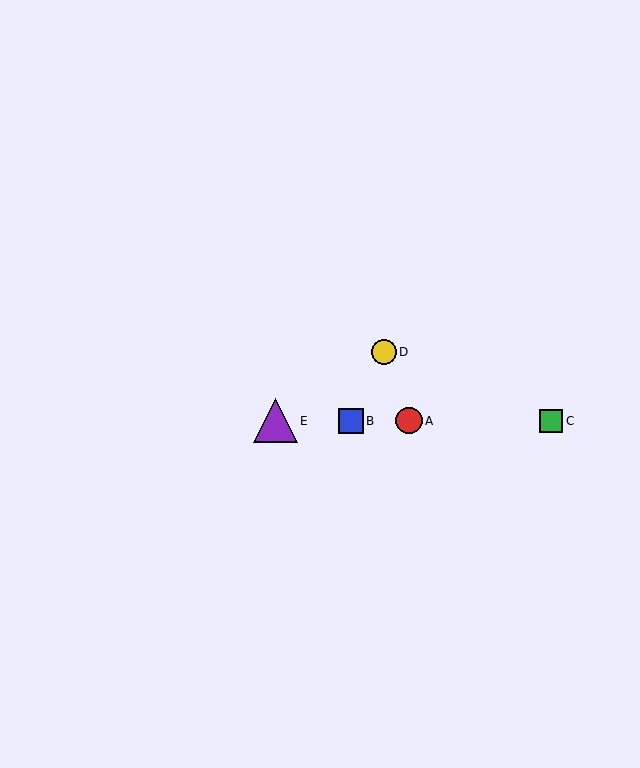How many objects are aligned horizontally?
4 objects (A, B, C, E) are aligned horizontally.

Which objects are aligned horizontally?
Objects A, B, C, E are aligned horizontally.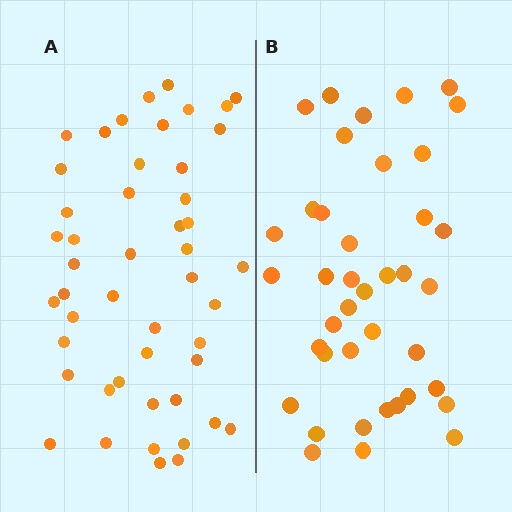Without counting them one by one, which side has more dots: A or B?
Region A (the left region) has more dots.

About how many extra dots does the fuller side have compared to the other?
Region A has roughly 8 or so more dots than region B.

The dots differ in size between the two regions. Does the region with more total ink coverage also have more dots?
No. Region B has more total ink coverage because its dots are larger, but region A actually contains more individual dots. Total area can be misleading — the number of items is what matters here.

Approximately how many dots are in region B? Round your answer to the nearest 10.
About 40 dots.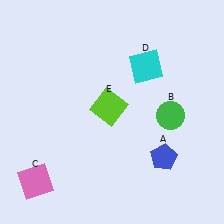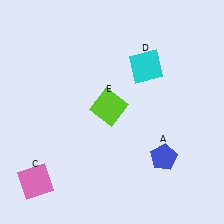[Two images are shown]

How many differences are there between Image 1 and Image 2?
There is 1 difference between the two images.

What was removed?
The green circle (B) was removed in Image 2.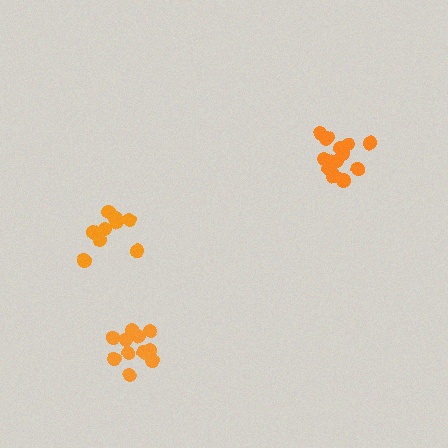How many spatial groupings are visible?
There are 3 spatial groupings.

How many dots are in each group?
Group 1: 12 dots, Group 2: 15 dots, Group 3: 10 dots (37 total).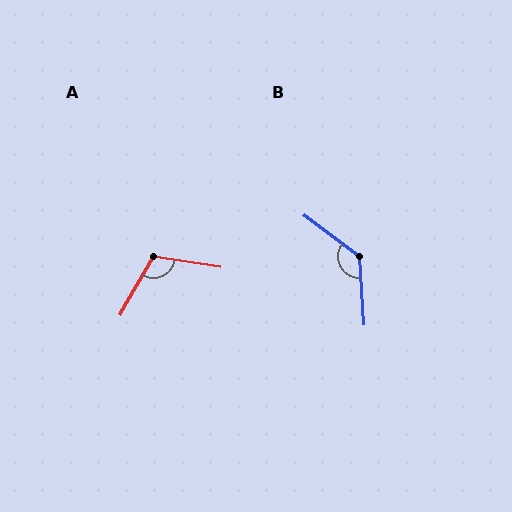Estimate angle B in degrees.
Approximately 130 degrees.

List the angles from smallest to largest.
A (111°), B (130°).